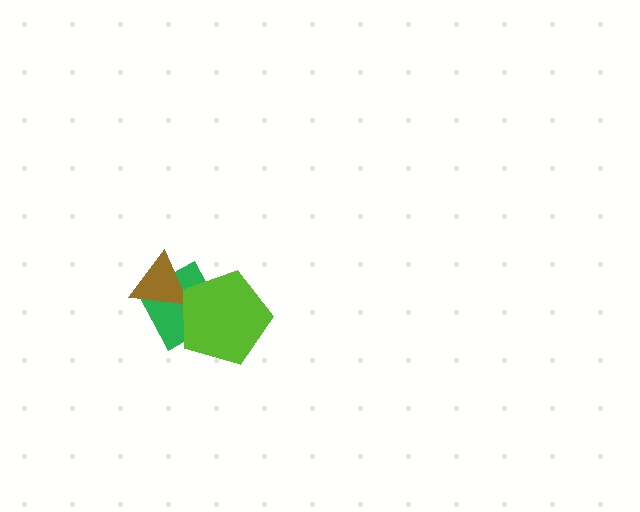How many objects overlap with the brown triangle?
2 objects overlap with the brown triangle.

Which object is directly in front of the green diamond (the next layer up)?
The brown triangle is directly in front of the green diamond.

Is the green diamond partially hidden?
Yes, it is partially covered by another shape.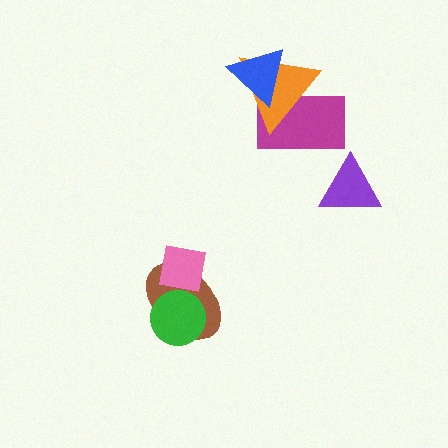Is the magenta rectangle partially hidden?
Yes, it is partially covered by another shape.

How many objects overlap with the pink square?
2 objects overlap with the pink square.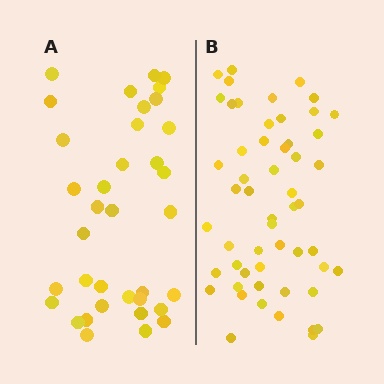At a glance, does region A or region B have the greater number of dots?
Region B (the right region) has more dots.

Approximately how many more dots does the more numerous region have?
Region B has approximately 20 more dots than region A.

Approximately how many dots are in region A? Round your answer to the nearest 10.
About 40 dots. (The exact count is 36, which rounds to 40.)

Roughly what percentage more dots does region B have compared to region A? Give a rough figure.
About 50% more.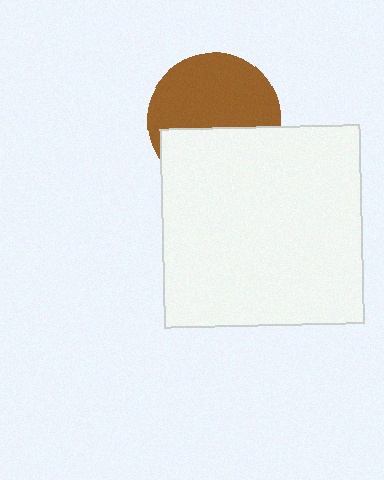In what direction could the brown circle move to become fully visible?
The brown circle could move up. That would shift it out from behind the white square entirely.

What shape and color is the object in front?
The object in front is a white square.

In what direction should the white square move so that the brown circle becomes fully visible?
The white square should move down. That is the shortest direction to clear the overlap and leave the brown circle fully visible.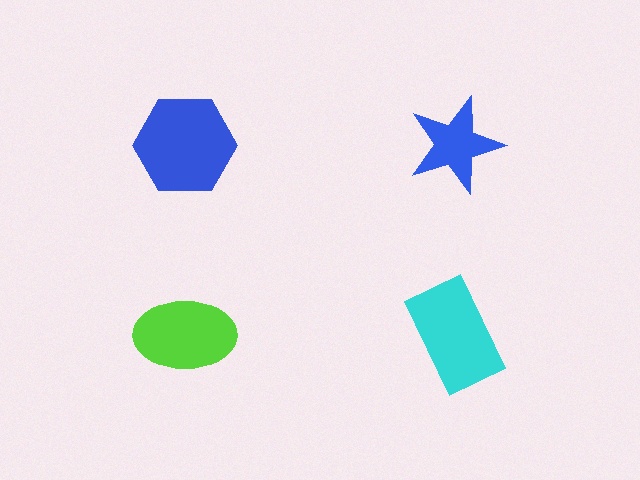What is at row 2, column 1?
A lime ellipse.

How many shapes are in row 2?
2 shapes.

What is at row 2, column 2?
A cyan rectangle.